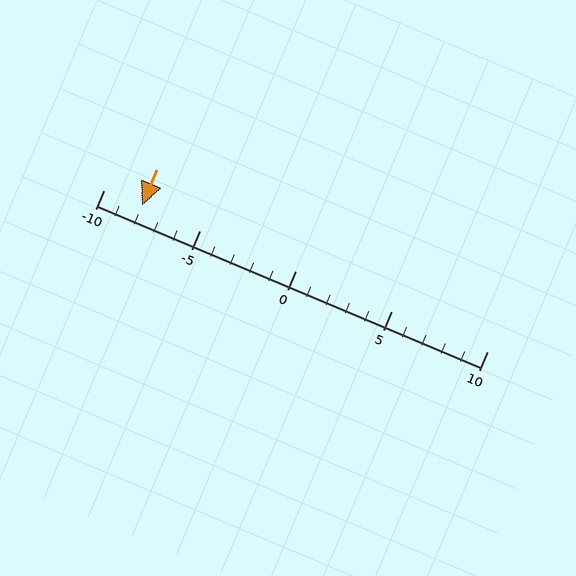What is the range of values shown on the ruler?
The ruler shows values from -10 to 10.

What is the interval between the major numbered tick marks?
The major tick marks are spaced 5 units apart.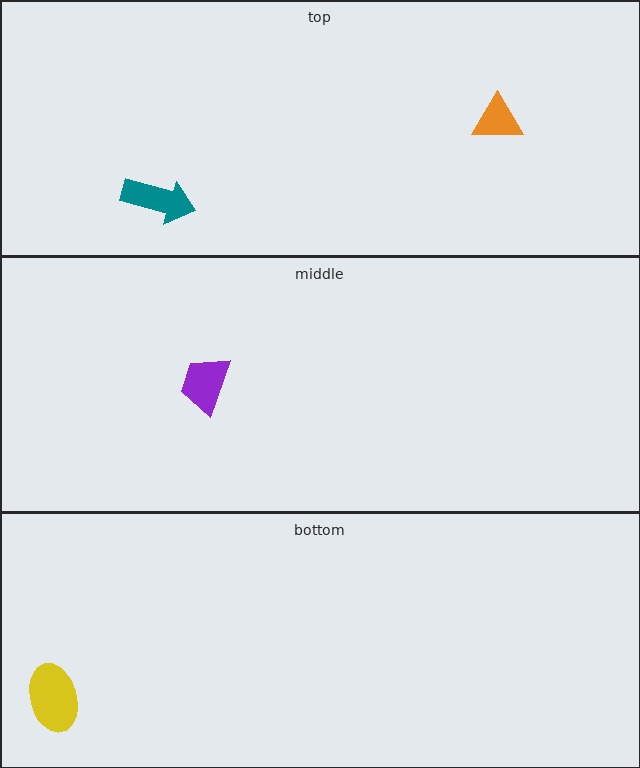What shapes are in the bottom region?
The yellow ellipse.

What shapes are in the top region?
The teal arrow, the orange triangle.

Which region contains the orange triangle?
The top region.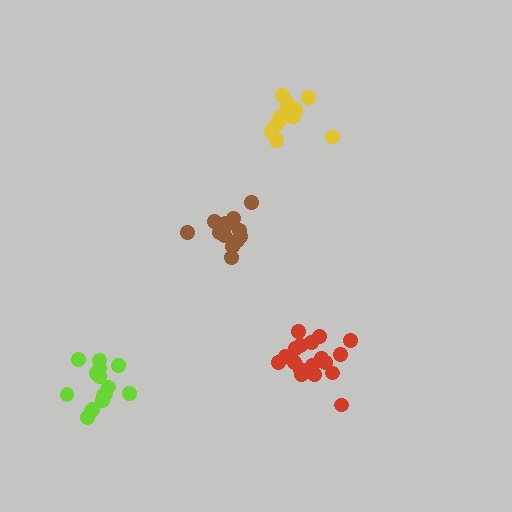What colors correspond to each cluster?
The clusters are colored: brown, red, lime, yellow.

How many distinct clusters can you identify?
There are 4 distinct clusters.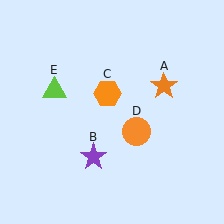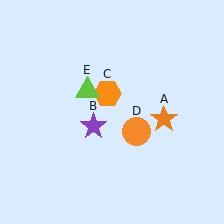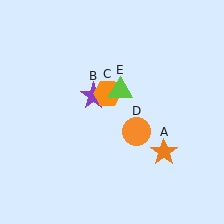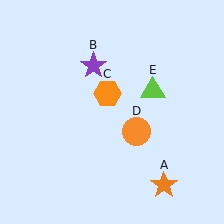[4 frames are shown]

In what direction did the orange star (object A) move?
The orange star (object A) moved down.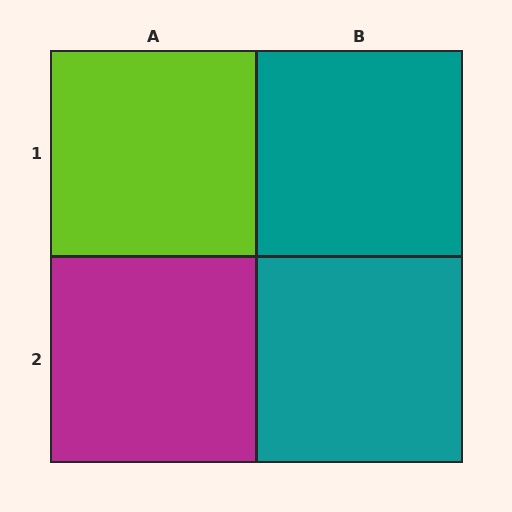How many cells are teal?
2 cells are teal.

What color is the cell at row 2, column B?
Teal.